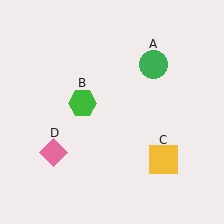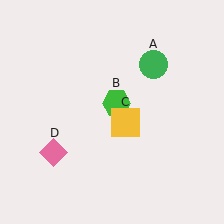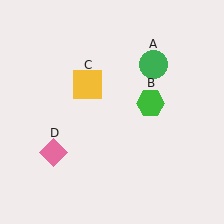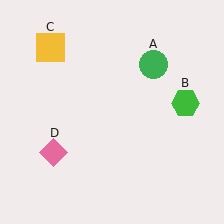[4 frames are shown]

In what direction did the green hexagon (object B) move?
The green hexagon (object B) moved right.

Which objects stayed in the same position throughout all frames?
Green circle (object A) and pink diamond (object D) remained stationary.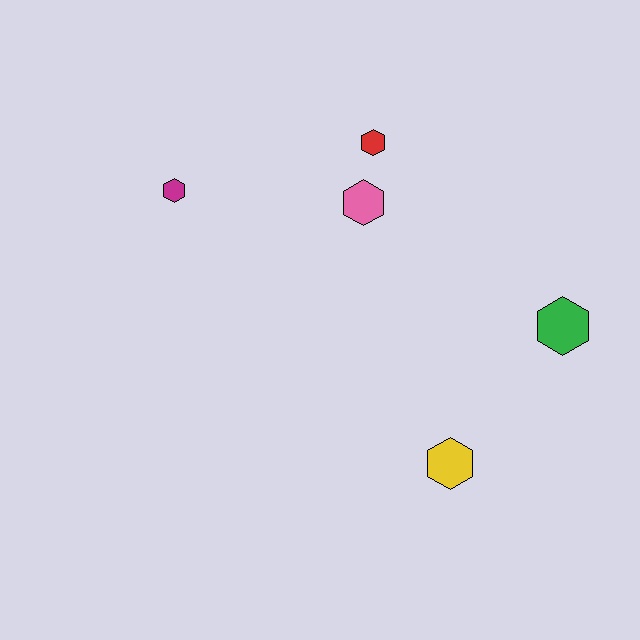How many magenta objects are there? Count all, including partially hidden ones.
There is 1 magenta object.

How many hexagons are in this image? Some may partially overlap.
There are 5 hexagons.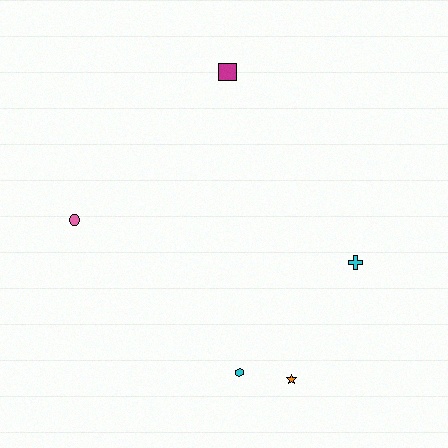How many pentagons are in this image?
There are no pentagons.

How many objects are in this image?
There are 5 objects.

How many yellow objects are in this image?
There are no yellow objects.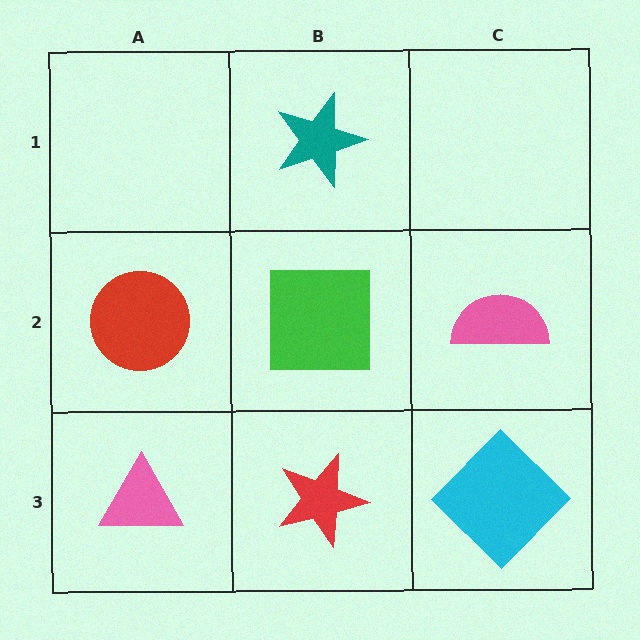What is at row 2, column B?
A green square.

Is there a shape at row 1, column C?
No, that cell is empty.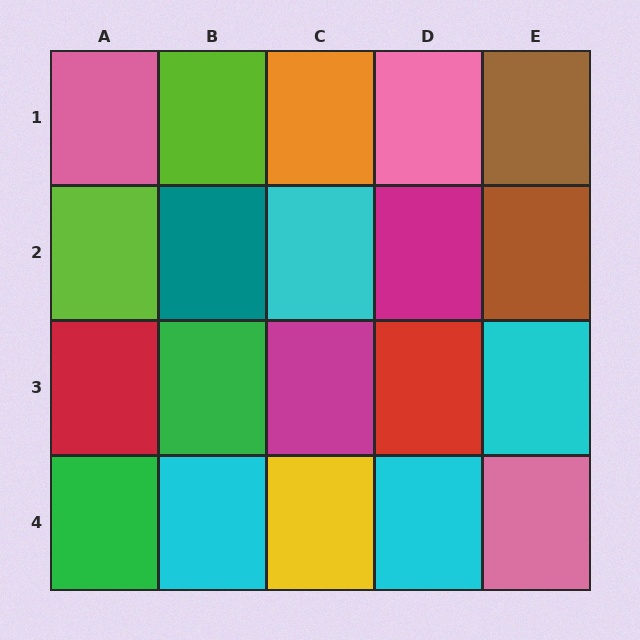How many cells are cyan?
4 cells are cyan.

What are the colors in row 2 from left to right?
Lime, teal, cyan, magenta, brown.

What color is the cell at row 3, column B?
Green.